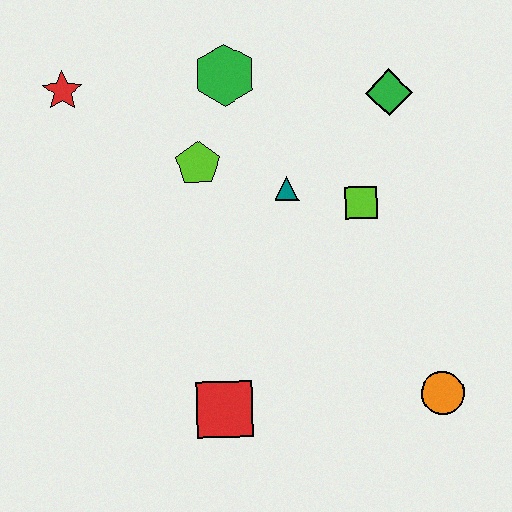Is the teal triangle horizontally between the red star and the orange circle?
Yes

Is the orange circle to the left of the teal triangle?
No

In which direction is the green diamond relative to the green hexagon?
The green diamond is to the right of the green hexagon.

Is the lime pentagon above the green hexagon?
No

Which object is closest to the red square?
The orange circle is closest to the red square.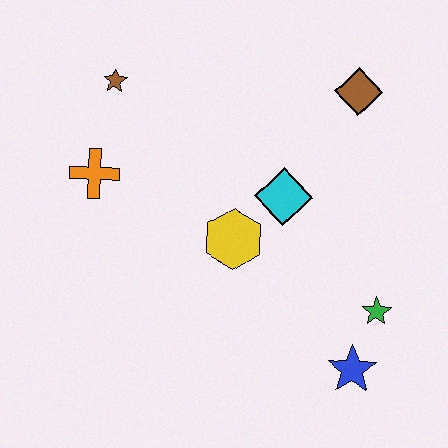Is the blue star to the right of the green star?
No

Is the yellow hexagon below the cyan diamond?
Yes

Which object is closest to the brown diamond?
The cyan diamond is closest to the brown diamond.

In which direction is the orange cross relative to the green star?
The orange cross is to the left of the green star.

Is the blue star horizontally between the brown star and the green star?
Yes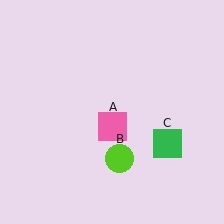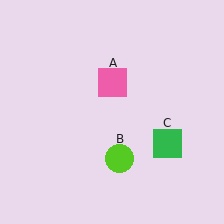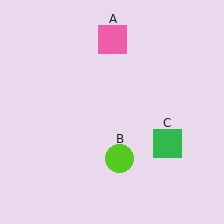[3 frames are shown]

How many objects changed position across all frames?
1 object changed position: pink square (object A).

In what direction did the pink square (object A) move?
The pink square (object A) moved up.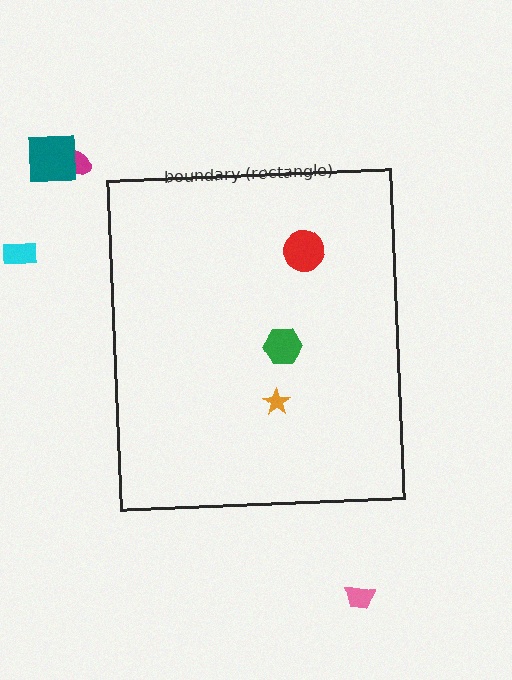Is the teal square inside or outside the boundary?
Outside.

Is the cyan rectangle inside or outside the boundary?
Outside.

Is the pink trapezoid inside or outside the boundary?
Outside.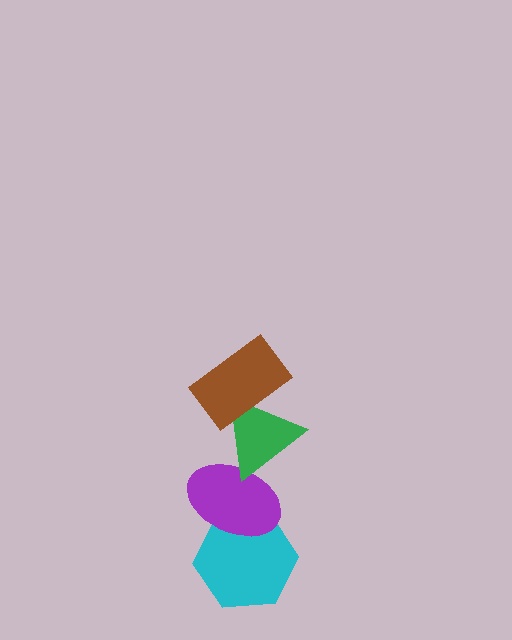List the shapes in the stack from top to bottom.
From top to bottom: the brown rectangle, the green triangle, the purple ellipse, the cyan hexagon.